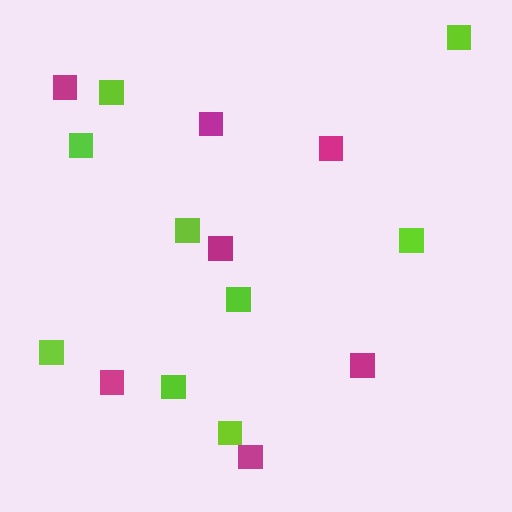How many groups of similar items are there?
There are 2 groups: one group of lime squares (9) and one group of magenta squares (7).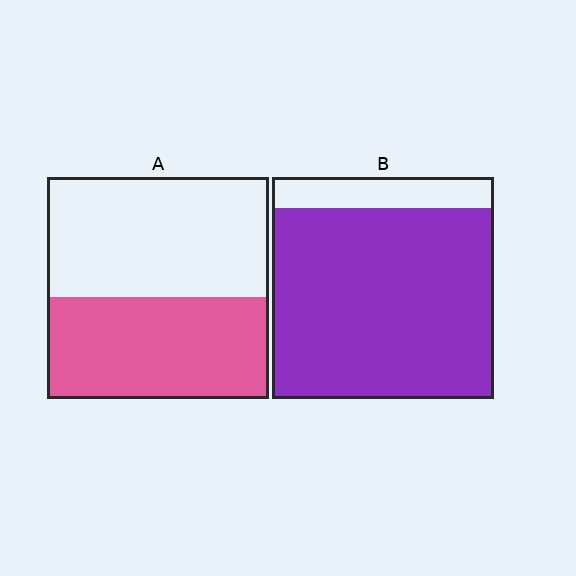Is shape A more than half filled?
No.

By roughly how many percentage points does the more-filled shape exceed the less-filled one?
By roughly 40 percentage points (B over A).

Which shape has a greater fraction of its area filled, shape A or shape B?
Shape B.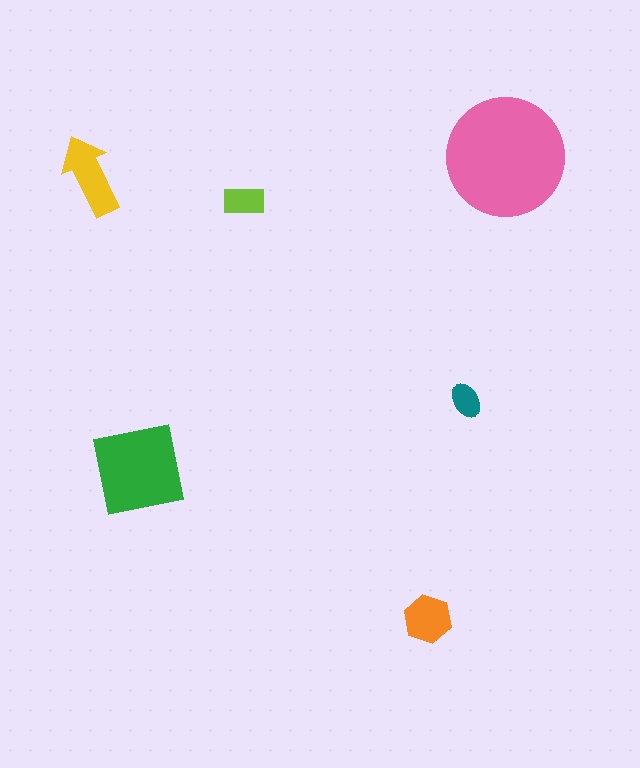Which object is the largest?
The pink circle.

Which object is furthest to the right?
The pink circle is rightmost.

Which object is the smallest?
The teal ellipse.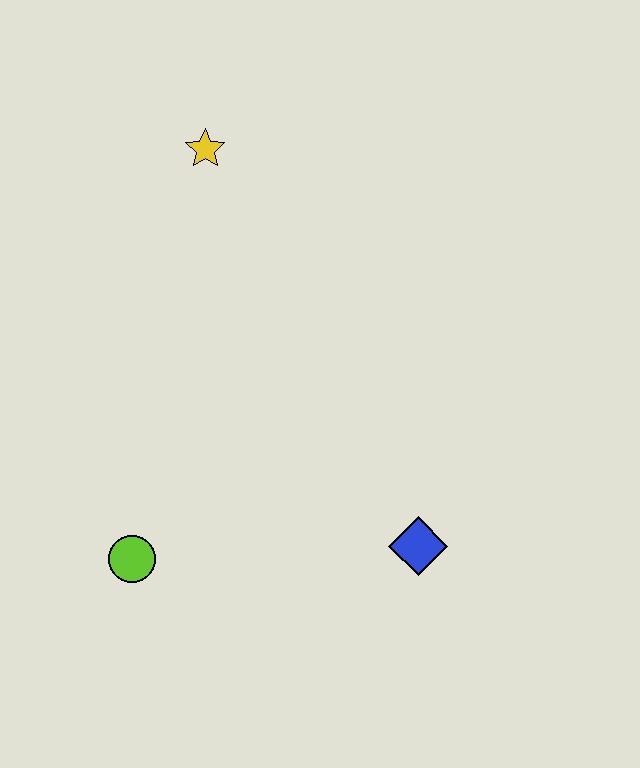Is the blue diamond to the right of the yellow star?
Yes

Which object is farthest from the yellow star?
The blue diamond is farthest from the yellow star.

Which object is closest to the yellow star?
The lime circle is closest to the yellow star.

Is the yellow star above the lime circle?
Yes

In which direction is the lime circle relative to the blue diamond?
The lime circle is to the left of the blue diamond.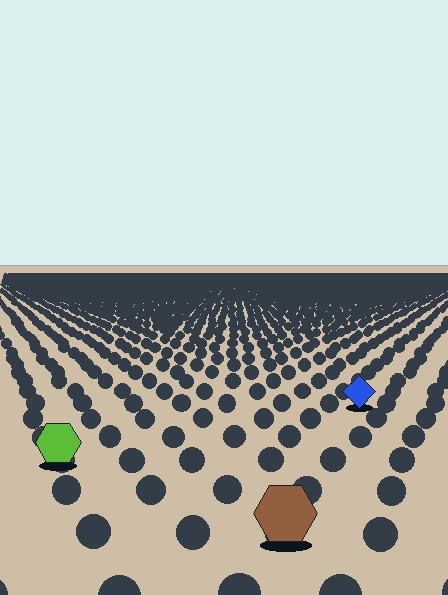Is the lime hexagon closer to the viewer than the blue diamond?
Yes. The lime hexagon is closer — you can tell from the texture gradient: the ground texture is coarser near it.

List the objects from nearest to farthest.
From nearest to farthest: the brown hexagon, the lime hexagon, the blue diamond.